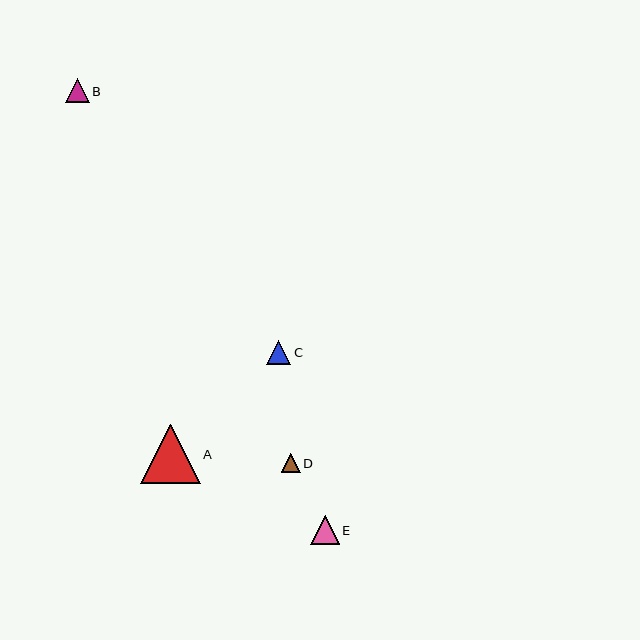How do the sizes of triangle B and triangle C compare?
Triangle B and triangle C are approximately the same size.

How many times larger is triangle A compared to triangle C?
Triangle A is approximately 2.5 times the size of triangle C.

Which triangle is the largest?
Triangle A is the largest with a size of approximately 60 pixels.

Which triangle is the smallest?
Triangle D is the smallest with a size of approximately 19 pixels.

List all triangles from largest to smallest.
From largest to smallest: A, E, B, C, D.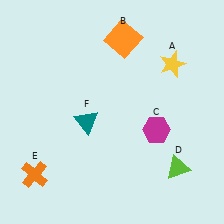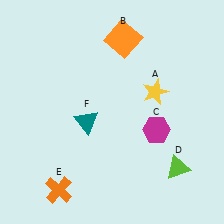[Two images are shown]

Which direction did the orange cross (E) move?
The orange cross (E) moved right.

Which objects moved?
The objects that moved are: the yellow star (A), the orange cross (E).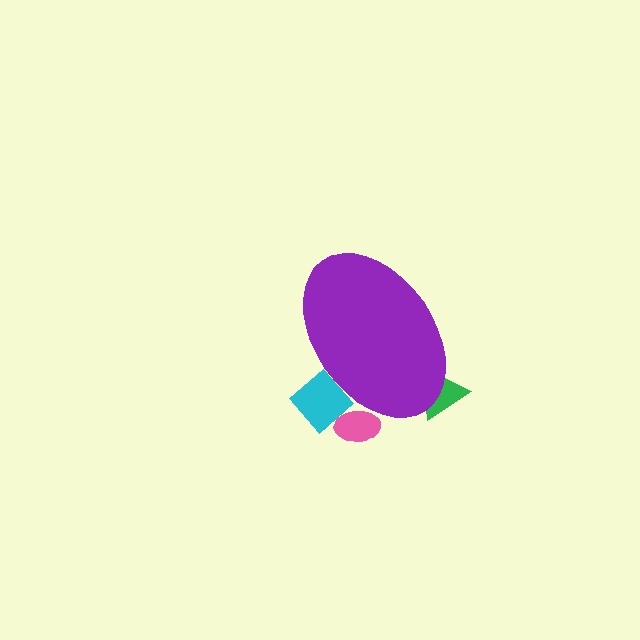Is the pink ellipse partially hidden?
Yes, the pink ellipse is partially hidden behind the purple ellipse.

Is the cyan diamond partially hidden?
Yes, the cyan diamond is partially hidden behind the purple ellipse.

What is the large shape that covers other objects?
A purple ellipse.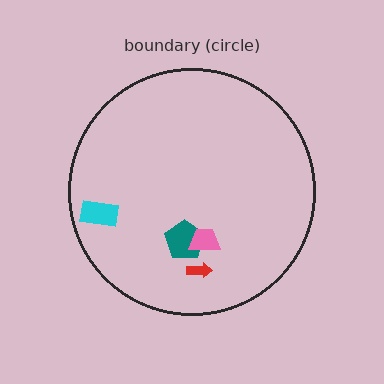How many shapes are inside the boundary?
4 inside, 0 outside.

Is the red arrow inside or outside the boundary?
Inside.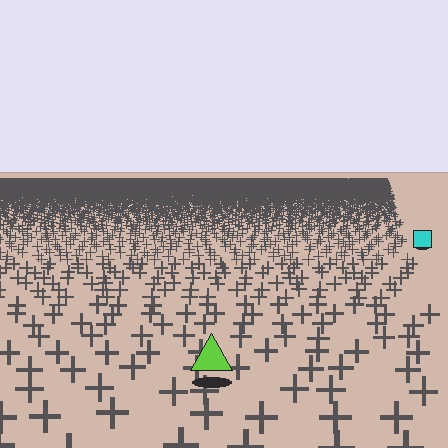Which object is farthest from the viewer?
The cyan square is farthest from the viewer. It appears smaller and the ground texture around it is denser.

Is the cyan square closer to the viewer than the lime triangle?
No. The lime triangle is closer — you can tell from the texture gradient: the ground texture is coarser near it.